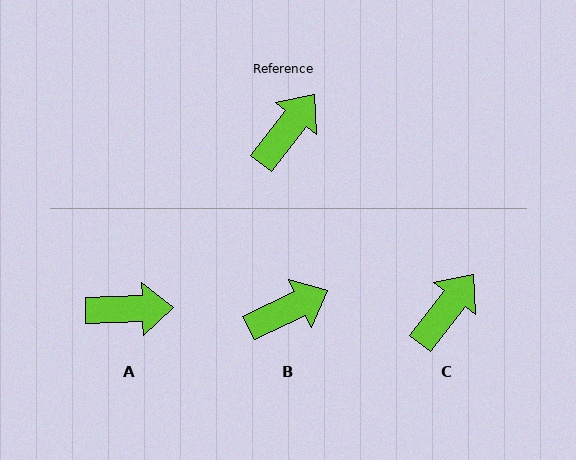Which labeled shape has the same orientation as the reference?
C.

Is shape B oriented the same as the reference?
No, it is off by about 27 degrees.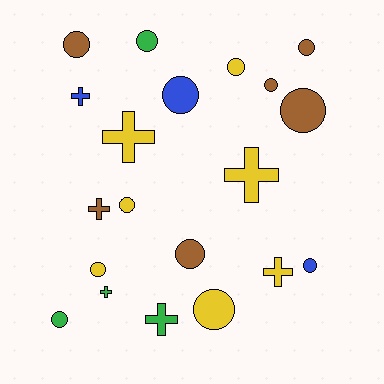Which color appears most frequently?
Yellow, with 7 objects.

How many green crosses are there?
There are 2 green crosses.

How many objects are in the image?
There are 20 objects.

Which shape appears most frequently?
Circle, with 13 objects.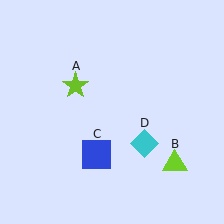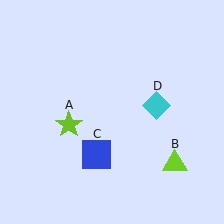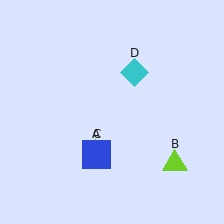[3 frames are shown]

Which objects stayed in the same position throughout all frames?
Lime triangle (object B) and blue square (object C) remained stationary.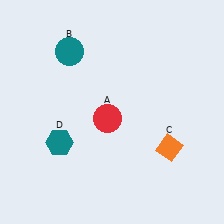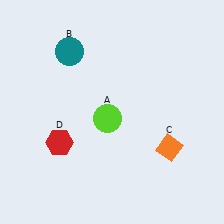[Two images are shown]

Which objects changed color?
A changed from red to lime. D changed from teal to red.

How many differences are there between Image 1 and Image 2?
There are 2 differences between the two images.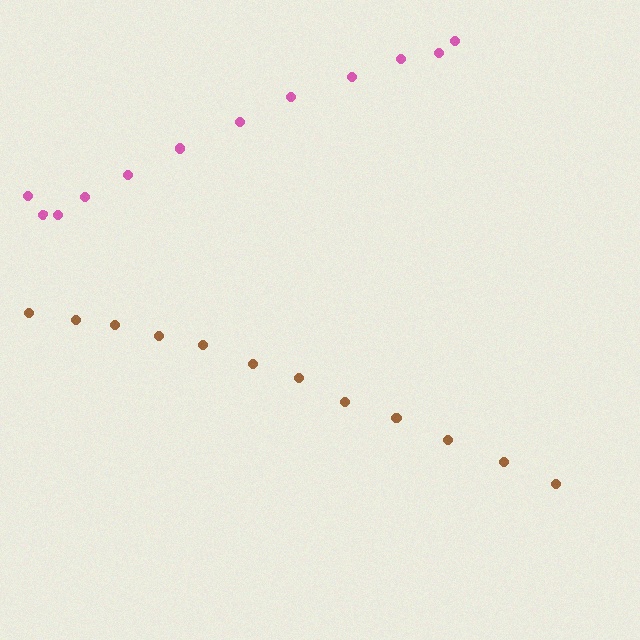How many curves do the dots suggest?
There are 2 distinct paths.